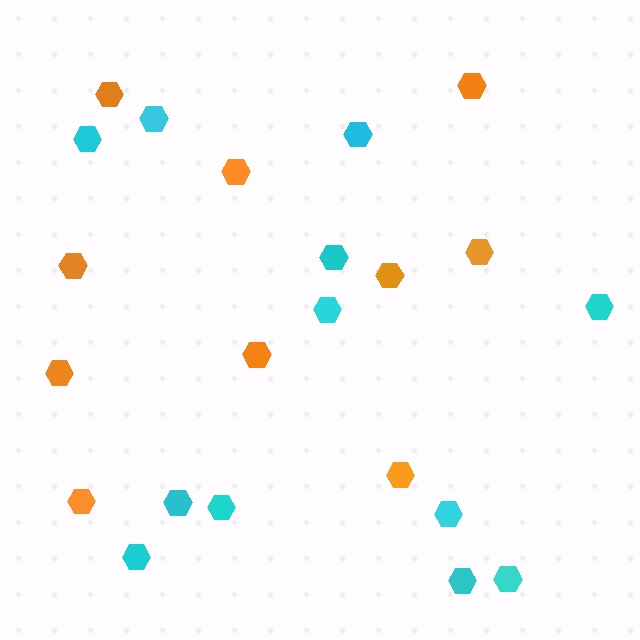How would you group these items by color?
There are 2 groups: one group of orange hexagons (10) and one group of cyan hexagons (12).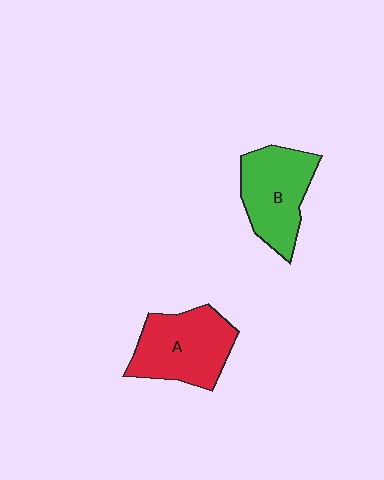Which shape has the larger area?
Shape A (red).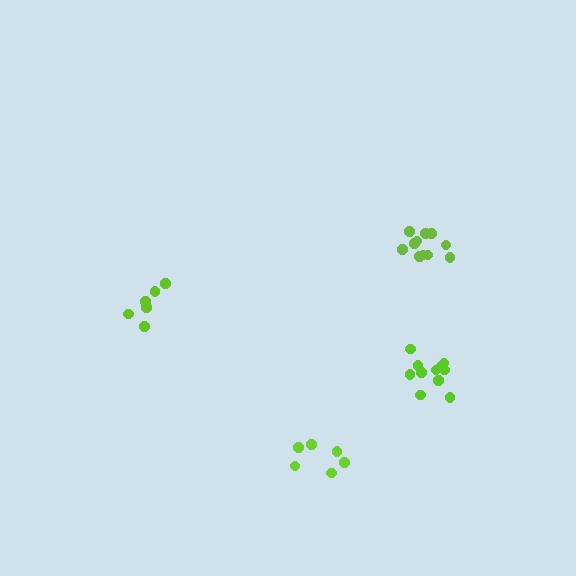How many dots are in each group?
Group 1: 11 dots, Group 2: 6 dots, Group 3: 6 dots, Group 4: 11 dots (34 total).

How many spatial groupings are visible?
There are 4 spatial groupings.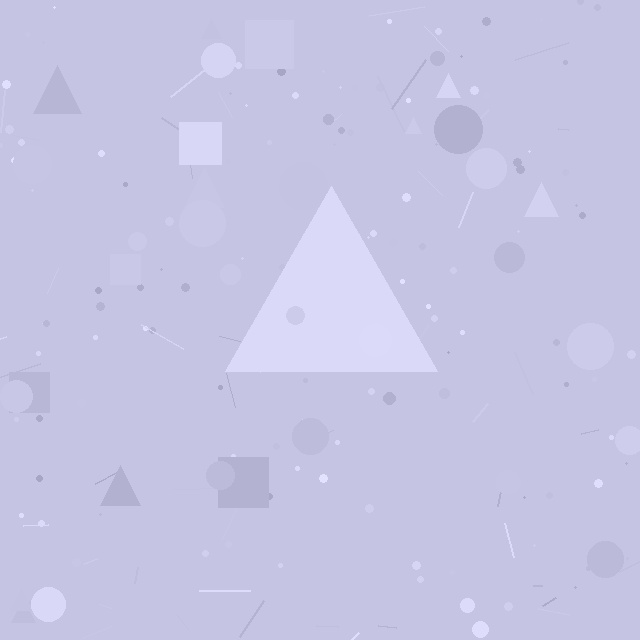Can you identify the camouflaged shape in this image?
The camouflaged shape is a triangle.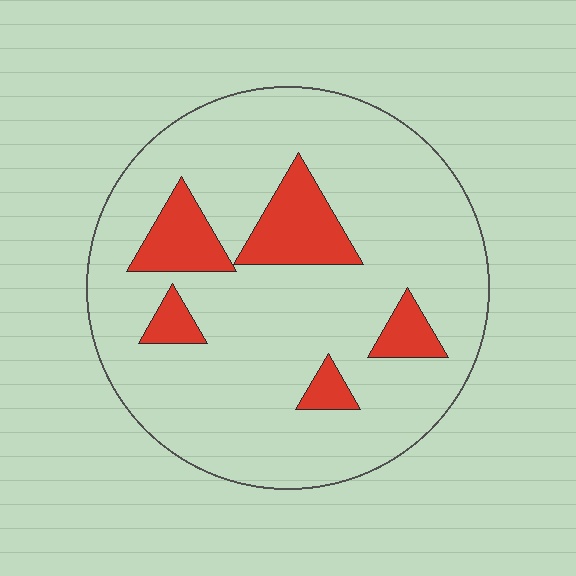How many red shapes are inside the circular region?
5.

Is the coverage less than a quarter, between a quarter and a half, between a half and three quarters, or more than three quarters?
Less than a quarter.